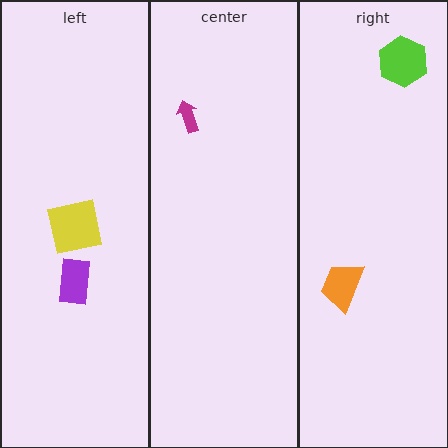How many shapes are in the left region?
2.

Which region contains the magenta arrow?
The center region.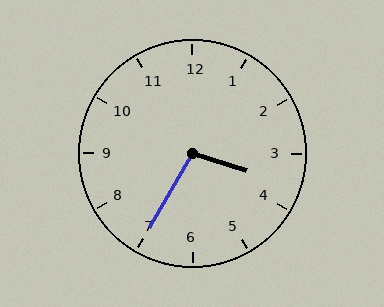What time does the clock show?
3:35.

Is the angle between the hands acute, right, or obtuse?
It is obtuse.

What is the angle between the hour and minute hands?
Approximately 102 degrees.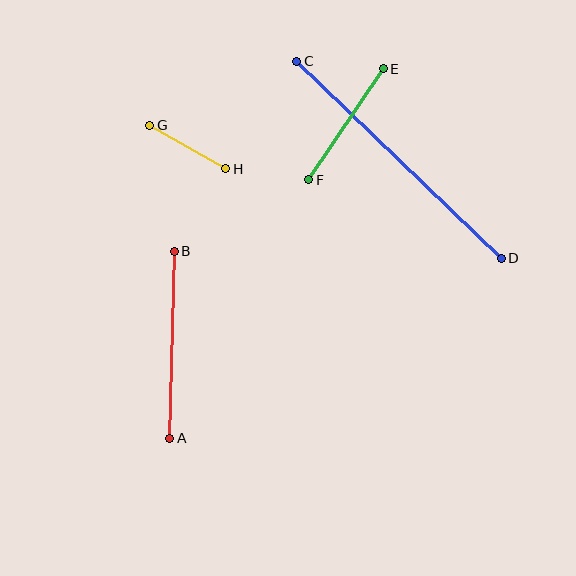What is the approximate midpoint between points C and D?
The midpoint is at approximately (399, 160) pixels.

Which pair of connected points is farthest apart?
Points C and D are farthest apart.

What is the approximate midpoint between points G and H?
The midpoint is at approximately (188, 147) pixels.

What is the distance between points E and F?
The distance is approximately 133 pixels.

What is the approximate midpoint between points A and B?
The midpoint is at approximately (172, 345) pixels.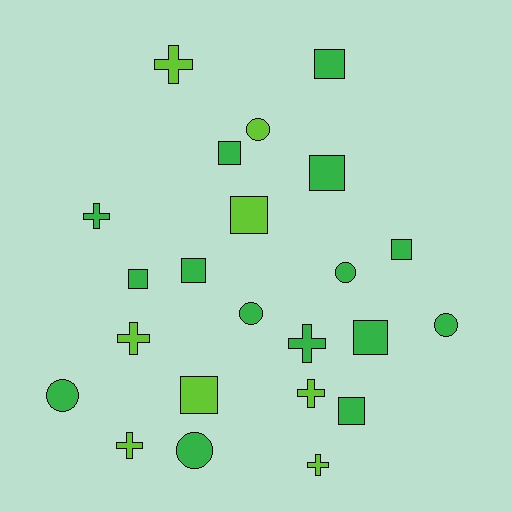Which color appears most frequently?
Green, with 15 objects.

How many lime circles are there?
There is 1 lime circle.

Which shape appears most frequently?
Square, with 10 objects.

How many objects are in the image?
There are 23 objects.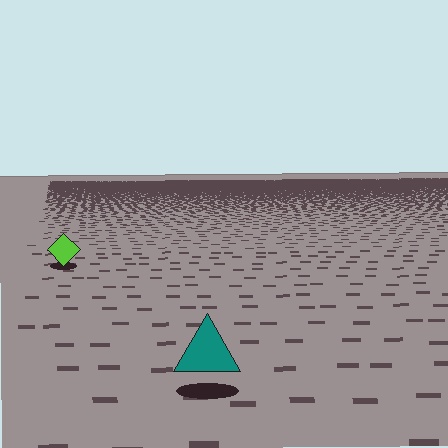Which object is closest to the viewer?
The teal triangle is closest. The texture marks near it are larger and more spread out.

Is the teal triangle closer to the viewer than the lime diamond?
Yes. The teal triangle is closer — you can tell from the texture gradient: the ground texture is coarser near it.